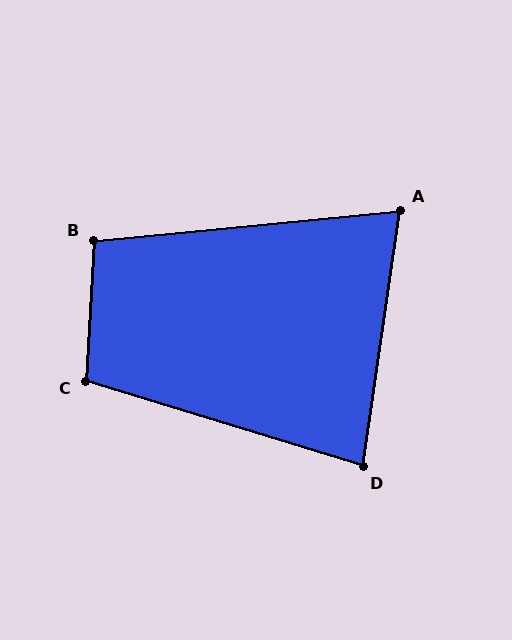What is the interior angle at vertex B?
Approximately 99 degrees (obtuse).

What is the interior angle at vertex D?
Approximately 81 degrees (acute).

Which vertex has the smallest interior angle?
A, at approximately 76 degrees.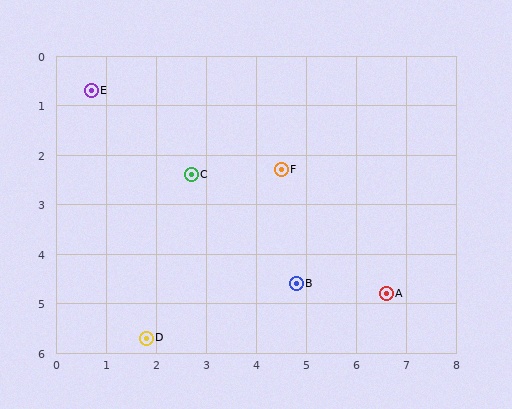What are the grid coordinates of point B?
Point B is at approximately (4.8, 4.6).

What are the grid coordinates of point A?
Point A is at approximately (6.6, 4.8).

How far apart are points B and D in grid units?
Points B and D are about 3.2 grid units apart.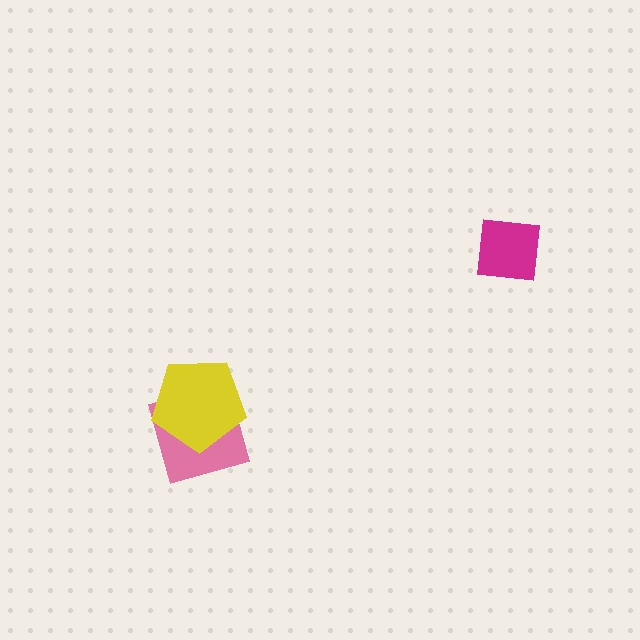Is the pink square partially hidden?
Yes, it is partially covered by another shape.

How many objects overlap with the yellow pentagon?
1 object overlaps with the yellow pentagon.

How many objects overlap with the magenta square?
0 objects overlap with the magenta square.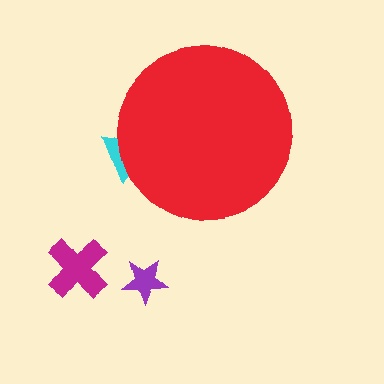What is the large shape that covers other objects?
A red circle.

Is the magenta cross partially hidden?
No, the magenta cross is fully visible.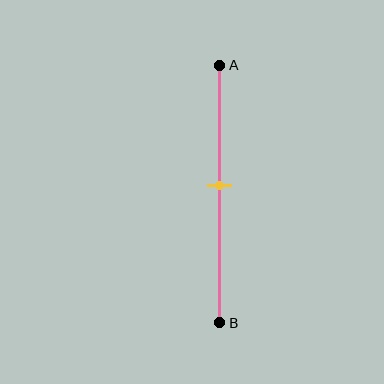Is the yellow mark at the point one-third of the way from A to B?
No, the mark is at about 45% from A, not at the 33% one-third point.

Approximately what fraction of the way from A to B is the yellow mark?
The yellow mark is approximately 45% of the way from A to B.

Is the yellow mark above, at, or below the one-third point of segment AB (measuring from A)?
The yellow mark is below the one-third point of segment AB.